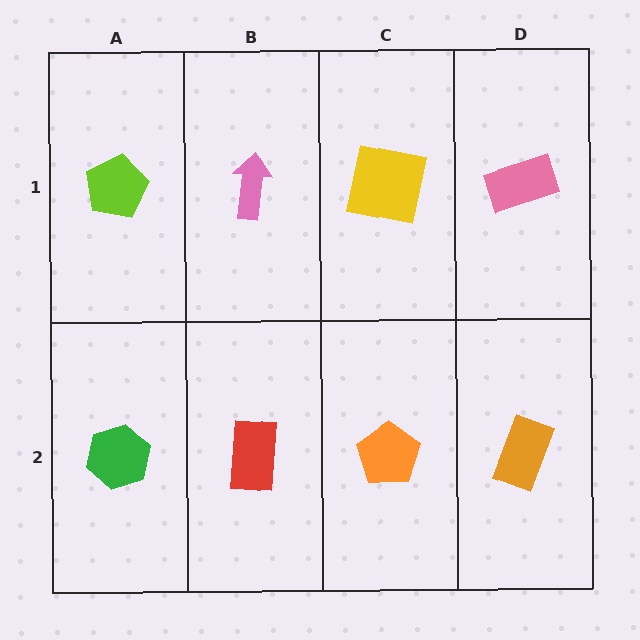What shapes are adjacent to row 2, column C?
A yellow square (row 1, column C), a red rectangle (row 2, column B), an orange rectangle (row 2, column D).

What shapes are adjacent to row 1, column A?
A green hexagon (row 2, column A), a pink arrow (row 1, column B).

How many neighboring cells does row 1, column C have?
3.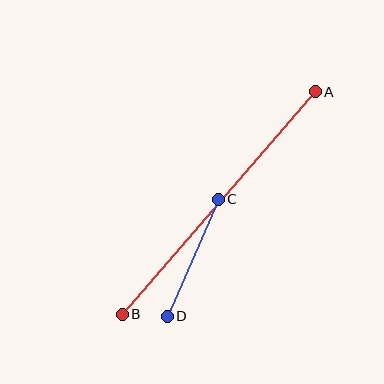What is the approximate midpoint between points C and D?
The midpoint is at approximately (193, 258) pixels.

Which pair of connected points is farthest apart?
Points A and B are farthest apart.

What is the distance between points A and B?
The distance is approximately 295 pixels.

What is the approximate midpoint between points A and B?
The midpoint is at approximately (219, 203) pixels.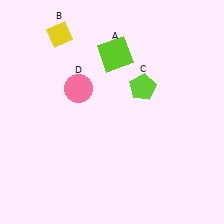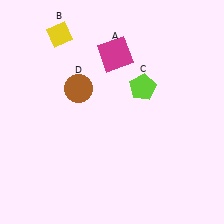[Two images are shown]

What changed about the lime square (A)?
In Image 1, A is lime. In Image 2, it changed to magenta.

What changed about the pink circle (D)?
In Image 1, D is pink. In Image 2, it changed to brown.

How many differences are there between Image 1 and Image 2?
There are 2 differences between the two images.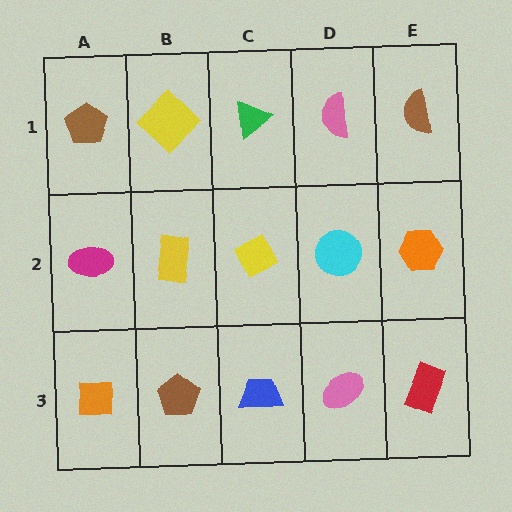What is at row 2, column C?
A yellow diamond.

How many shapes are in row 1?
5 shapes.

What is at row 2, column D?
A cyan circle.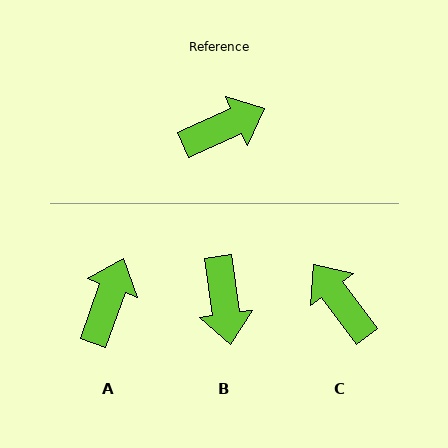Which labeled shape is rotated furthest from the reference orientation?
B, about 106 degrees away.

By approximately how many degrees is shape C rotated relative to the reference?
Approximately 103 degrees counter-clockwise.